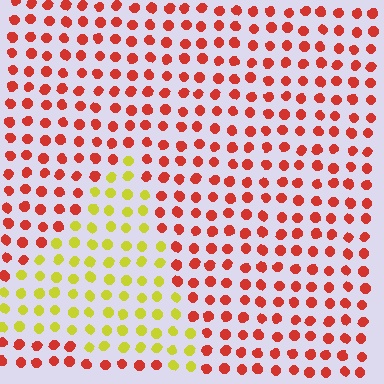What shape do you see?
I see a triangle.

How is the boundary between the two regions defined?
The boundary is defined purely by a slight shift in hue (about 63 degrees). Spacing, size, and orientation are identical on both sides.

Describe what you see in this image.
The image is filled with small red elements in a uniform arrangement. A triangle-shaped region is visible where the elements are tinted to a slightly different hue, forming a subtle color boundary.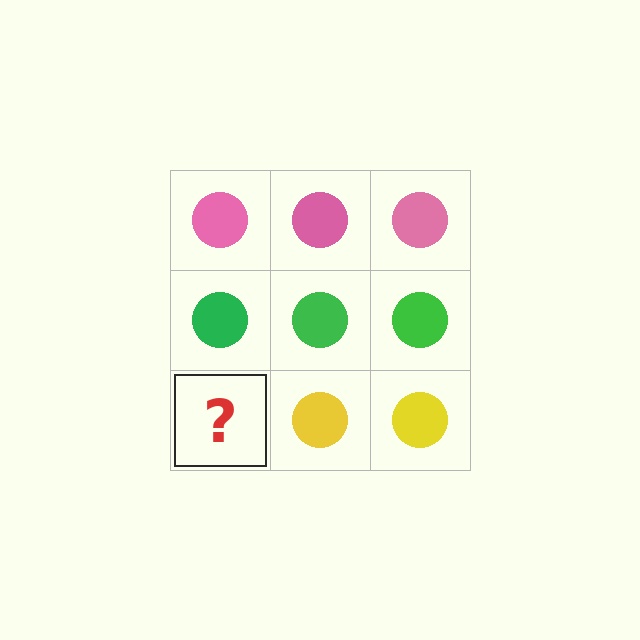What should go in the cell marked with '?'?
The missing cell should contain a yellow circle.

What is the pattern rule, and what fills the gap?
The rule is that each row has a consistent color. The gap should be filled with a yellow circle.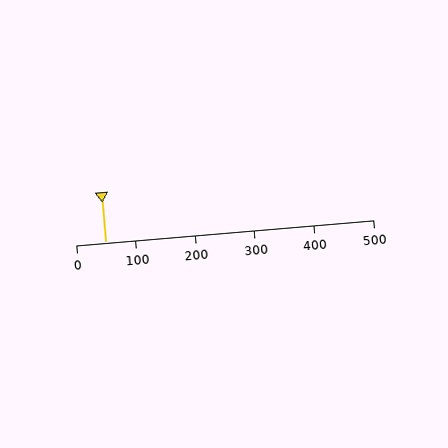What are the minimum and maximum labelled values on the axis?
The axis runs from 0 to 500.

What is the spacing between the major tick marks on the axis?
The major ticks are spaced 100 apart.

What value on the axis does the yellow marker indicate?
The marker indicates approximately 50.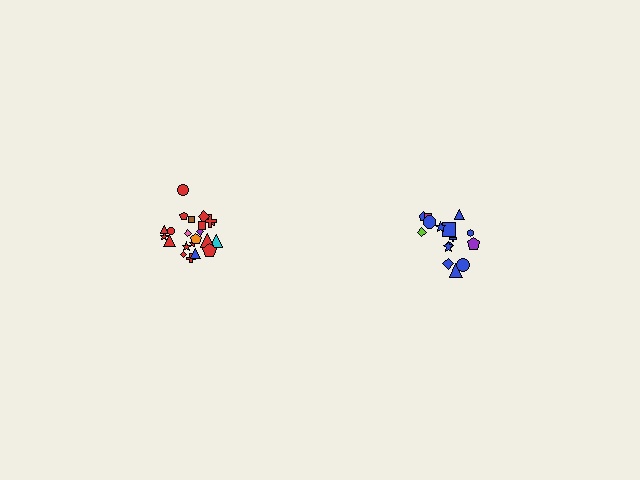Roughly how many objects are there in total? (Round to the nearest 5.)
Roughly 35 objects in total.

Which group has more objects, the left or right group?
The left group.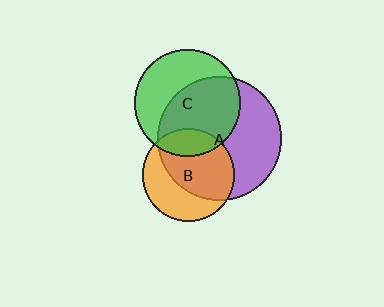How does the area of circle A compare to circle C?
Approximately 1.4 times.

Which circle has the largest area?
Circle A (purple).